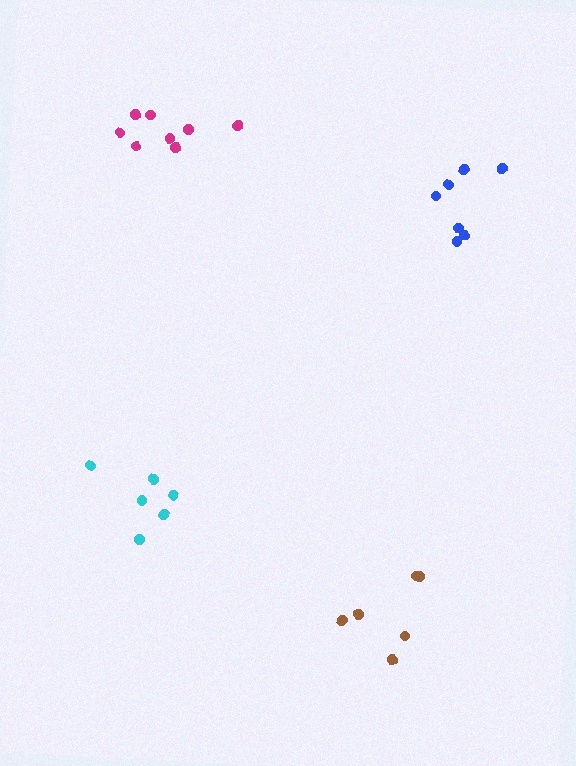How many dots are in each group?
Group 1: 7 dots, Group 2: 6 dots, Group 3: 8 dots, Group 4: 6 dots (27 total).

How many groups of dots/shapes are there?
There are 4 groups.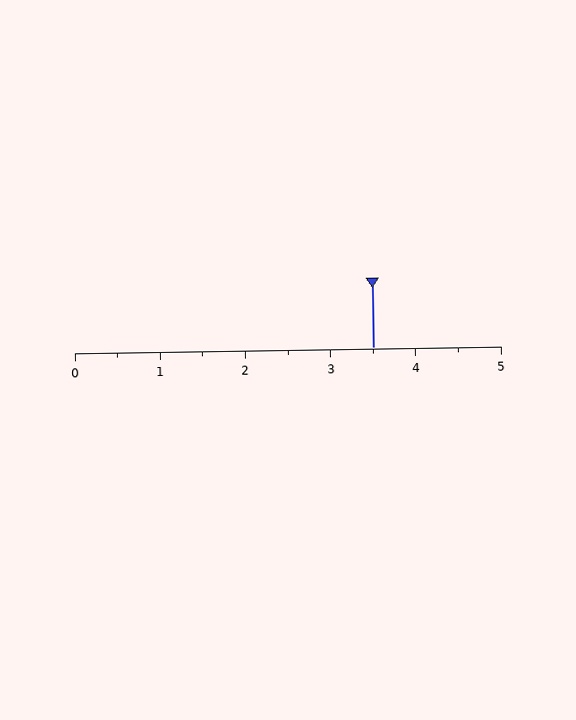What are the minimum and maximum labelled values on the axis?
The axis runs from 0 to 5.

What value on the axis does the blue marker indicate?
The marker indicates approximately 3.5.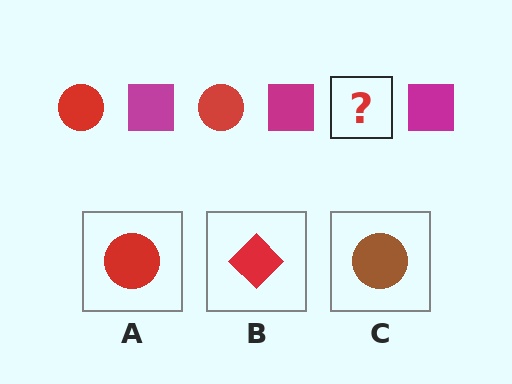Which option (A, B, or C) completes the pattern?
A.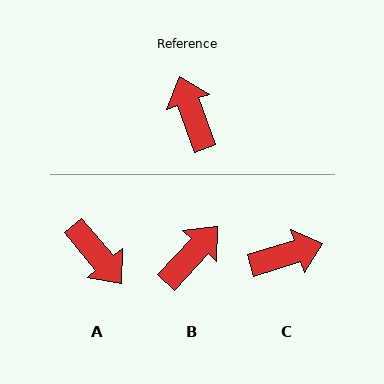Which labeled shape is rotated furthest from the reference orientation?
A, about 160 degrees away.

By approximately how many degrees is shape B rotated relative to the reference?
Approximately 62 degrees clockwise.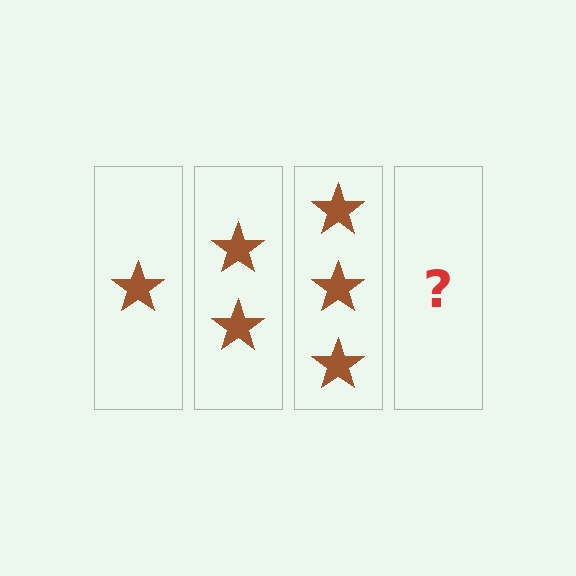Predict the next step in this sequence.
The next step is 4 stars.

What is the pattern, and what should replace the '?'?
The pattern is that each step adds one more star. The '?' should be 4 stars.